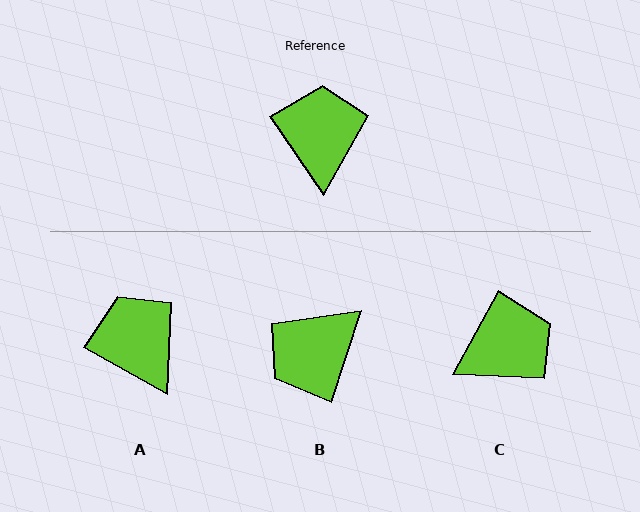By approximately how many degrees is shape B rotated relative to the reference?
Approximately 128 degrees counter-clockwise.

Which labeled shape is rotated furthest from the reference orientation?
B, about 128 degrees away.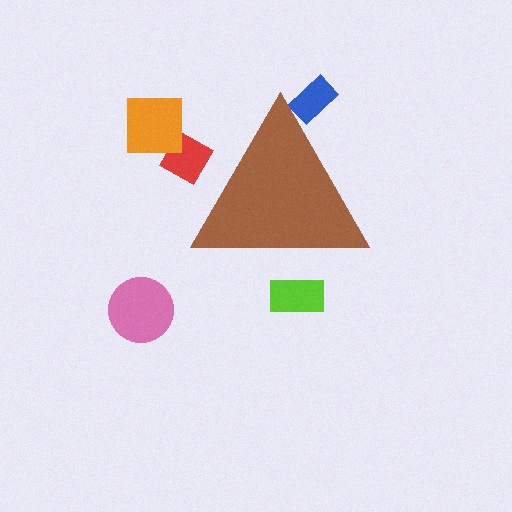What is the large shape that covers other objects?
A brown triangle.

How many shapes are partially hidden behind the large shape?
3 shapes are partially hidden.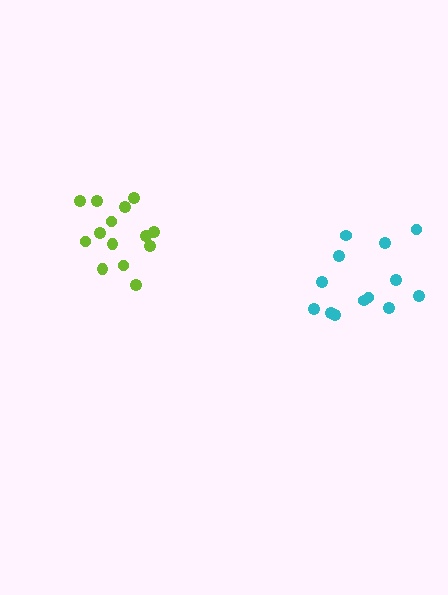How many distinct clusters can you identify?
There are 2 distinct clusters.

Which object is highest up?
The lime cluster is topmost.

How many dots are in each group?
Group 1: 13 dots, Group 2: 14 dots (27 total).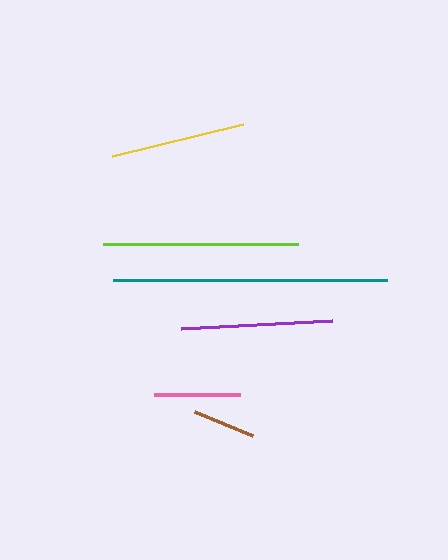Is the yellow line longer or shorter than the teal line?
The teal line is longer than the yellow line.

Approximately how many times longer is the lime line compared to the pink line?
The lime line is approximately 2.3 times the length of the pink line.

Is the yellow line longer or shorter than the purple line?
The purple line is longer than the yellow line.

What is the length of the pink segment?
The pink segment is approximately 86 pixels long.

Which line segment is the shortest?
The brown line is the shortest at approximately 62 pixels.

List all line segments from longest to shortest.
From longest to shortest: teal, lime, purple, yellow, pink, brown.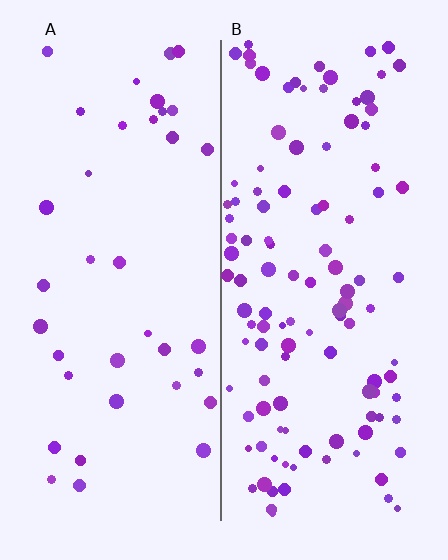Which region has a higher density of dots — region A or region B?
B (the right).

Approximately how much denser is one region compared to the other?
Approximately 3.0× — region B over region A.